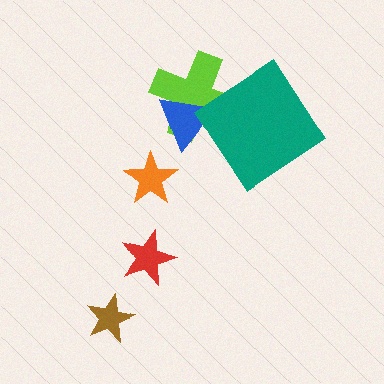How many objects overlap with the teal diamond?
1 object overlaps with the teal diamond.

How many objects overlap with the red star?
0 objects overlap with the red star.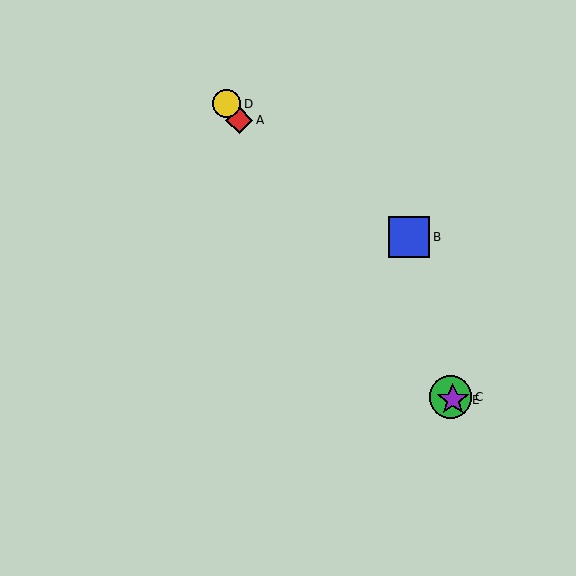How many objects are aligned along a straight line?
4 objects (A, C, D, E) are aligned along a straight line.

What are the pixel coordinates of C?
Object C is at (451, 397).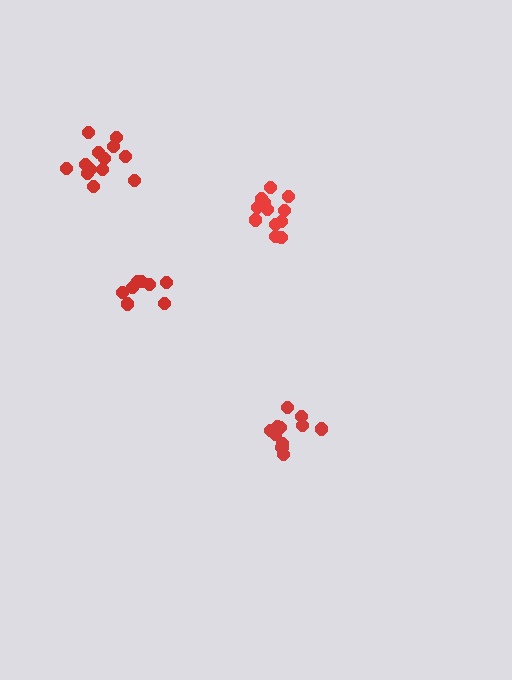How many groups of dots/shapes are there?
There are 4 groups.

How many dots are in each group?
Group 1: 8 dots, Group 2: 12 dots, Group 3: 12 dots, Group 4: 13 dots (45 total).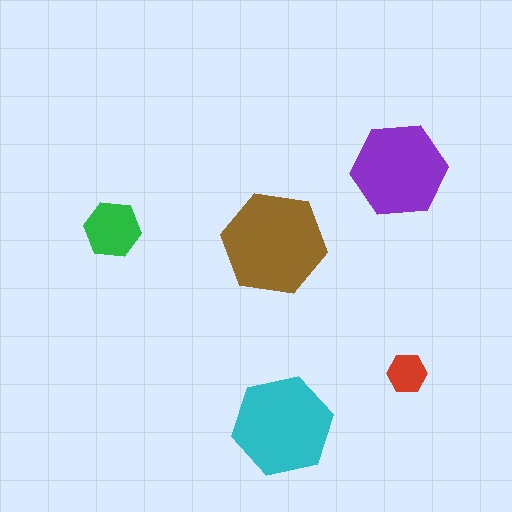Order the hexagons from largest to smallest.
the brown one, the cyan one, the purple one, the green one, the red one.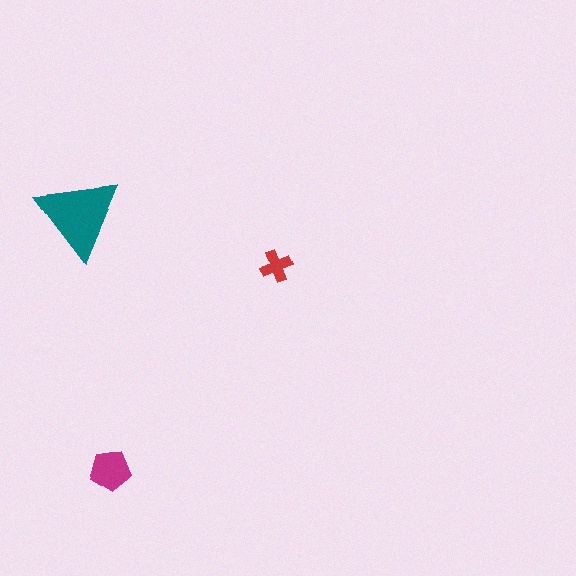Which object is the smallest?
The red cross.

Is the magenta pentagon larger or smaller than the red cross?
Larger.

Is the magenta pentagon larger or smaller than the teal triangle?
Smaller.